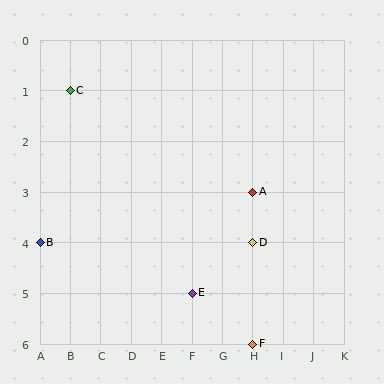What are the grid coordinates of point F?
Point F is at grid coordinates (H, 6).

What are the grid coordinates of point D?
Point D is at grid coordinates (H, 4).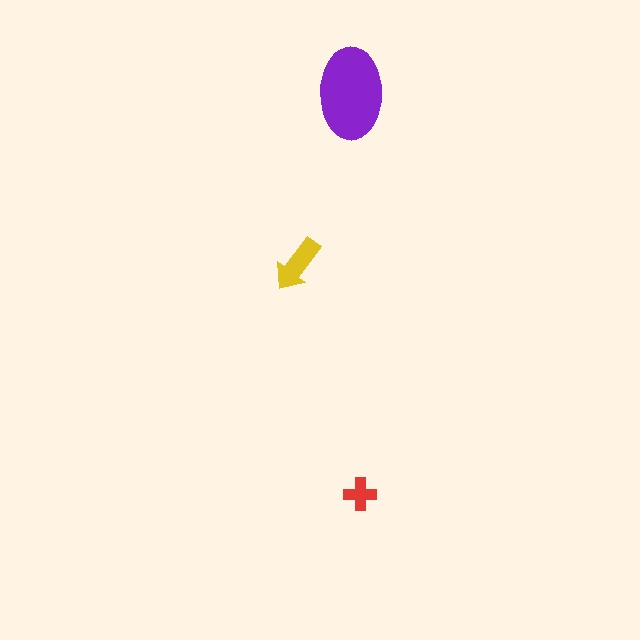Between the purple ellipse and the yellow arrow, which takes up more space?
The purple ellipse.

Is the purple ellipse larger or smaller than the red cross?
Larger.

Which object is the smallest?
The red cross.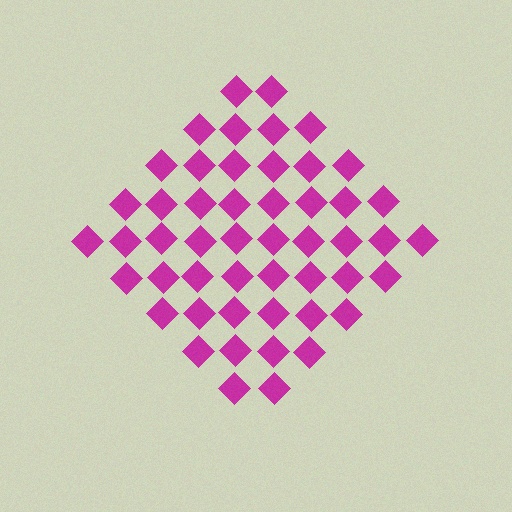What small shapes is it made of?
It is made of small diamonds.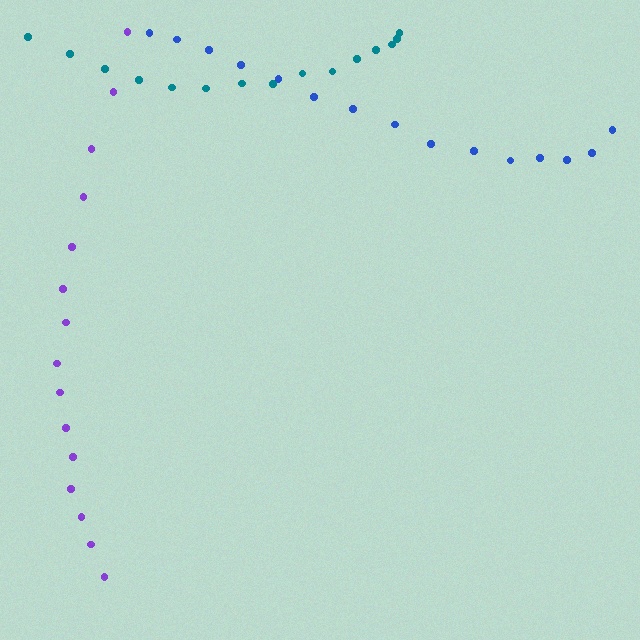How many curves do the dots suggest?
There are 3 distinct paths.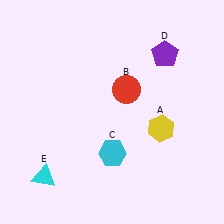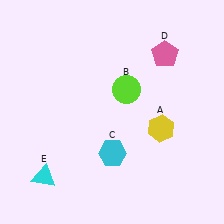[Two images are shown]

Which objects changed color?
B changed from red to lime. D changed from purple to pink.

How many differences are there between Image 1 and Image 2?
There are 2 differences between the two images.